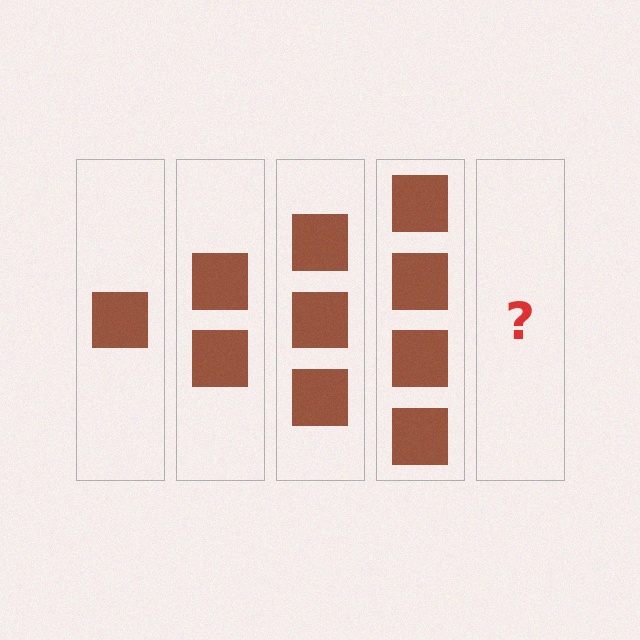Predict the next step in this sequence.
The next step is 5 squares.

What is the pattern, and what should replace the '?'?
The pattern is that each step adds one more square. The '?' should be 5 squares.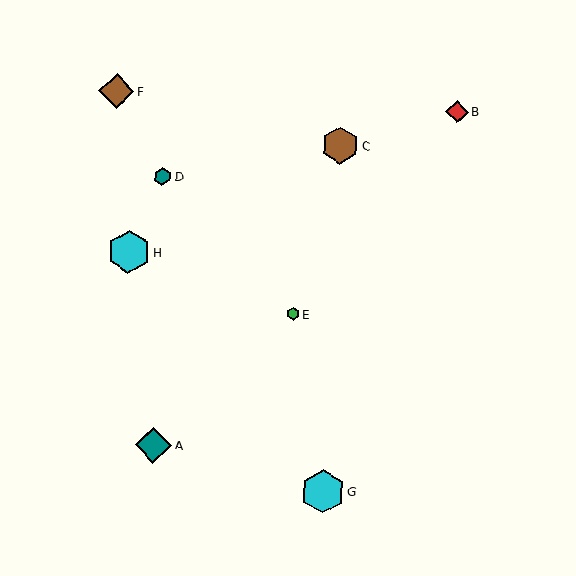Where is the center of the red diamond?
The center of the red diamond is at (457, 112).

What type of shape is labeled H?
Shape H is a cyan hexagon.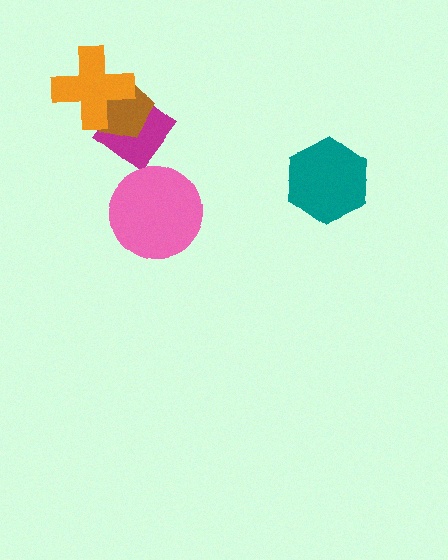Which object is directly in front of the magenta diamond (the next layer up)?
The brown pentagon is directly in front of the magenta diamond.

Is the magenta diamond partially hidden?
Yes, it is partially covered by another shape.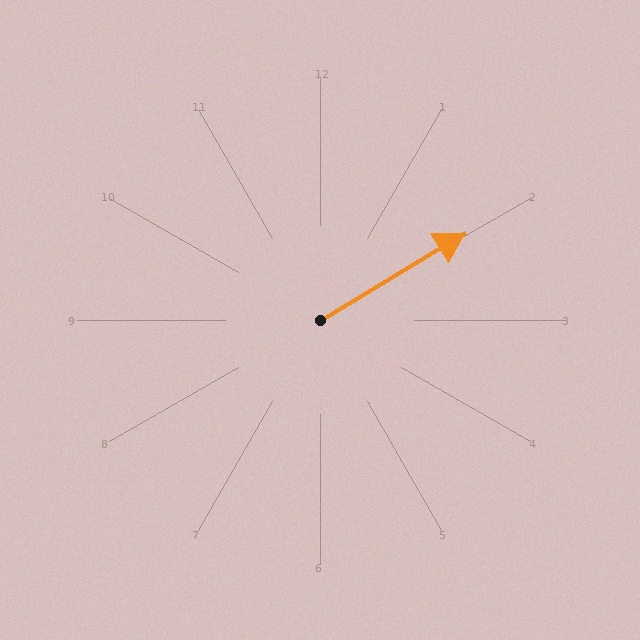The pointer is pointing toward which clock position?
Roughly 2 o'clock.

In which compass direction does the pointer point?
Northeast.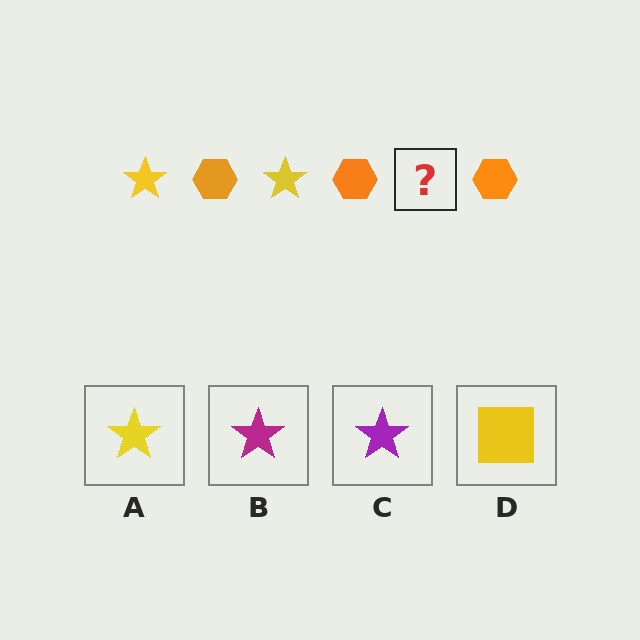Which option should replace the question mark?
Option A.